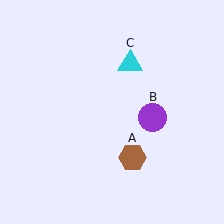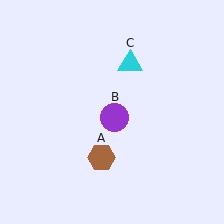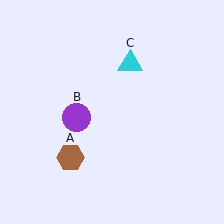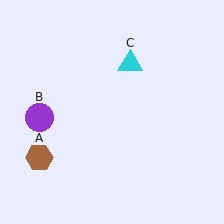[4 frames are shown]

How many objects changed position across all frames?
2 objects changed position: brown hexagon (object A), purple circle (object B).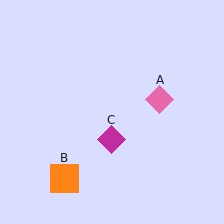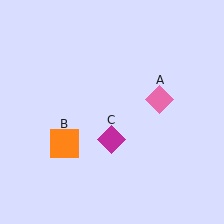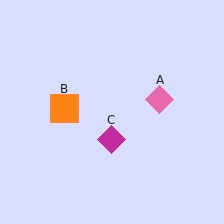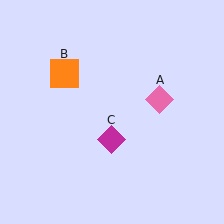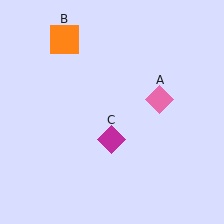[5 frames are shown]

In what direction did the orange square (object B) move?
The orange square (object B) moved up.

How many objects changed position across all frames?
1 object changed position: orange square (object B).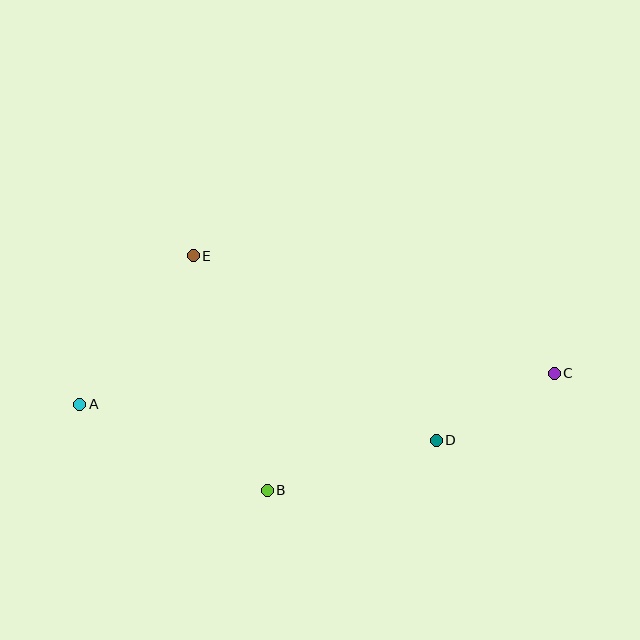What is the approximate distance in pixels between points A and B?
The distance between A and B is approximately 206 pixels.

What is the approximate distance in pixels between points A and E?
The distance between A and E is approximately 187 pixels.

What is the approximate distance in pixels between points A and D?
The distance between A and D is approximately 358 pixels.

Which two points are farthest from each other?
Points A and C are farthest from each other.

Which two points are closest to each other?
Points C and D are closest to each other.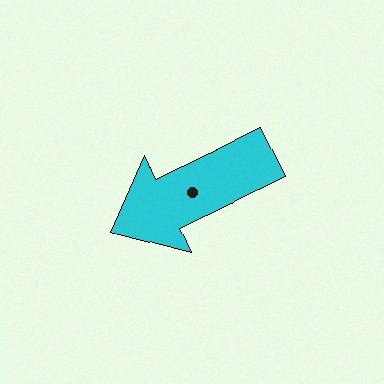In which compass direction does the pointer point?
Southwest.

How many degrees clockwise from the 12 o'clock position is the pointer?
Approximately 244 degrees.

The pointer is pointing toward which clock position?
Roughly 8 o'clock.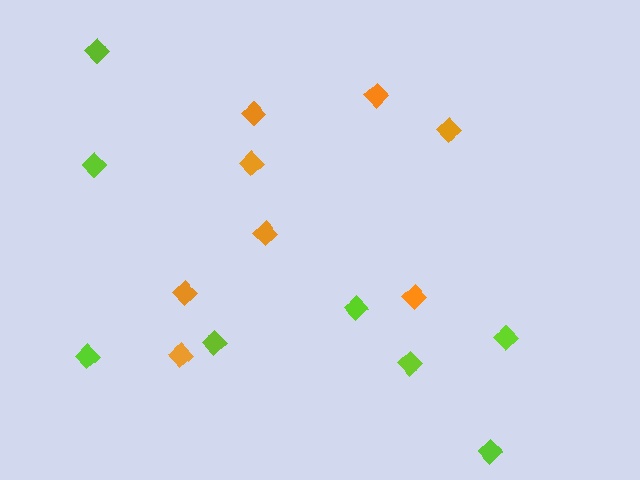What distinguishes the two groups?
There are 2 groups: one group of lime diamonds (8) and one group of orange diamonds (8).